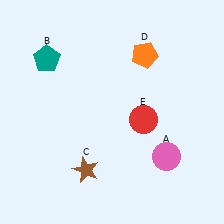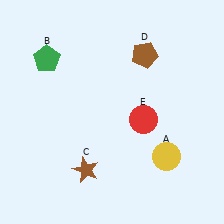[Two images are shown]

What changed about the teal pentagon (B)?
In Image 1, B is teal. In Image 2, it changed to green.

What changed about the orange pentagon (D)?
In Image 1, D is orange. In Image 2, it changed to brown.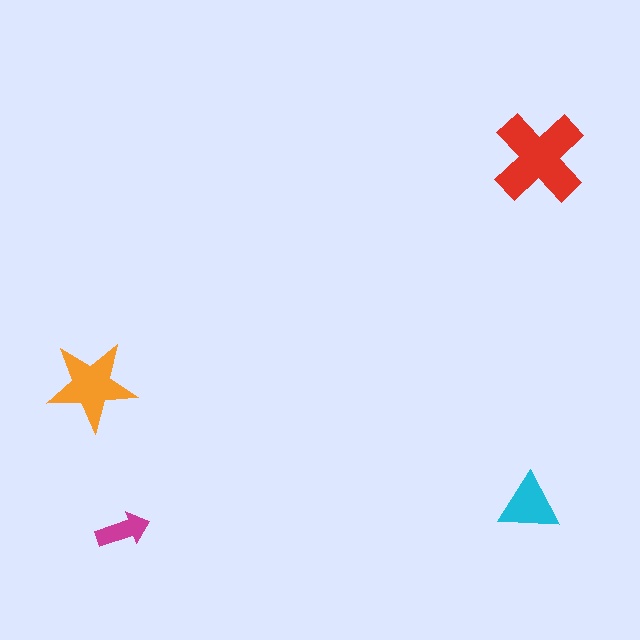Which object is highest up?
The red cross is topmost.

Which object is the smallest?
The magenta arrow.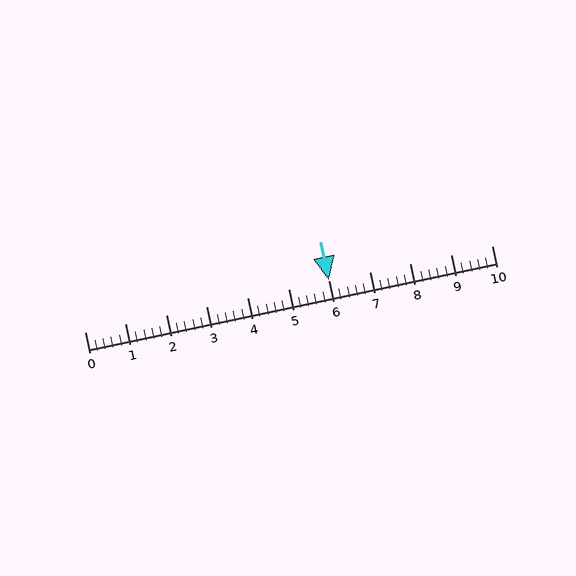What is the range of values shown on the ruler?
The ruler shows values from 0 to 10.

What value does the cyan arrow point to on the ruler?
The cyan arrow points to approximately 6.0.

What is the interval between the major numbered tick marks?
The major tick marks are spaced 1 units apart.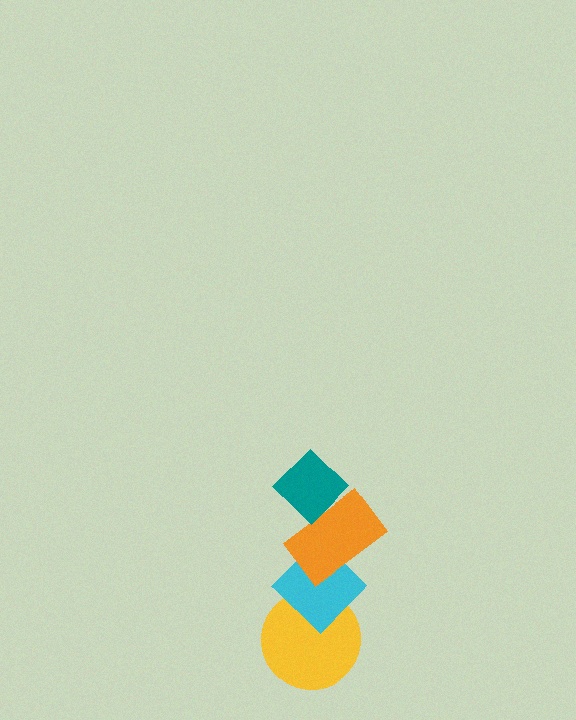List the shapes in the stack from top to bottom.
From top to bottom: the teal diamond, the orange rectangle, the cyan diamond, the yellow circle.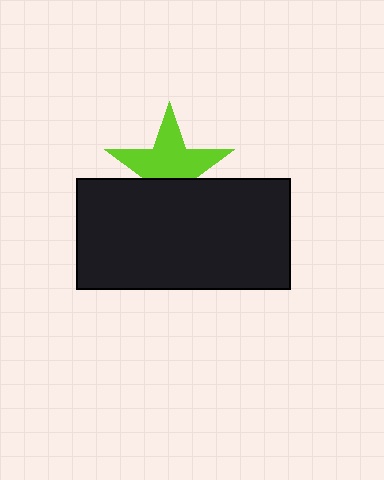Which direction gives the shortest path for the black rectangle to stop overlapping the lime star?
Moving down gives the shortest separation.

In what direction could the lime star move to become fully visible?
The lime star could move up. That would shift it out from behind the black rectangle entirely.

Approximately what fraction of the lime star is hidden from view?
Roughly 38% of the lime star is hidden behind the black rectangle.